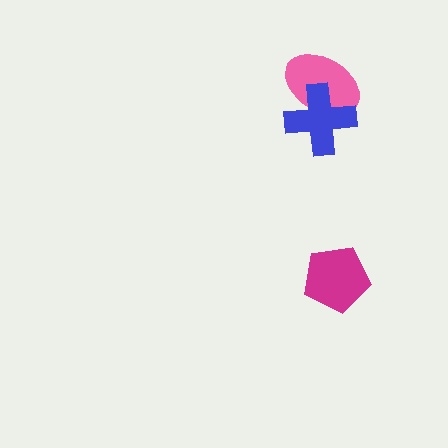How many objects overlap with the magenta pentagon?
0 objects overlap with the magenta pentagon.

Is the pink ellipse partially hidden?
Yes, it is partially covered by another shape.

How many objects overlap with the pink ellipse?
1 object overlaps with the pink ellipse.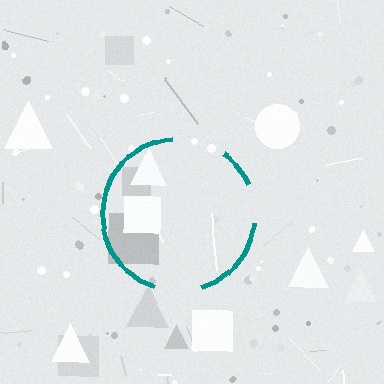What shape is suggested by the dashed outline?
The dashed outline suggests a circle.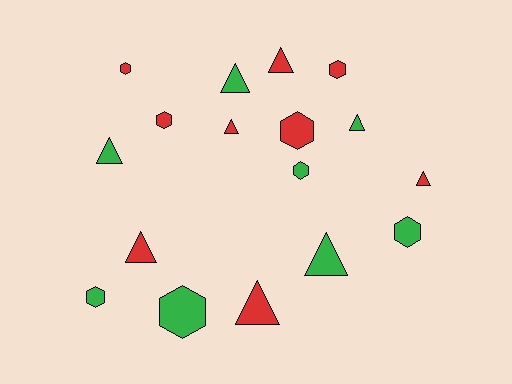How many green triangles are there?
There are 4 green triangles.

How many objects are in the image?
There are 17 objects.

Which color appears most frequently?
Red, with 9 objects.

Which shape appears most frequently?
Triangle, with 9 objects.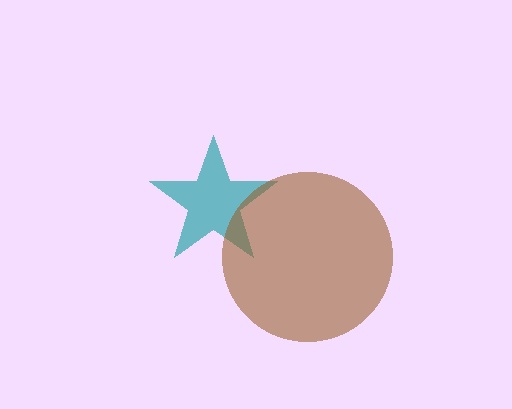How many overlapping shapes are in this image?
There are 2 overlapping shapes in the image.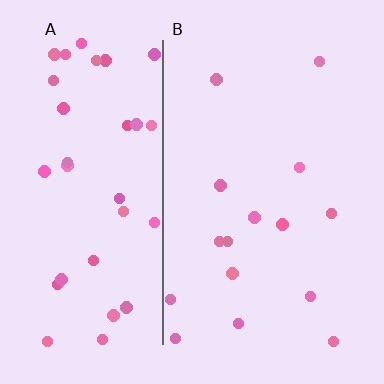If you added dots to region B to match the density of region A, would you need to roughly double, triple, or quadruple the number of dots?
Approximately double.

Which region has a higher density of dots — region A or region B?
A (the left).